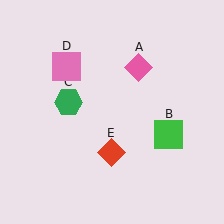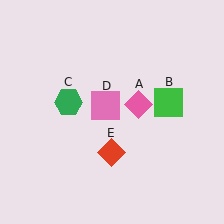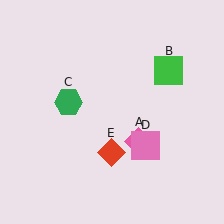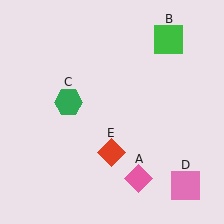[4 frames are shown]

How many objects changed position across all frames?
3 objects changed position: pink diamond (object A), green square (object B), pink square (object D).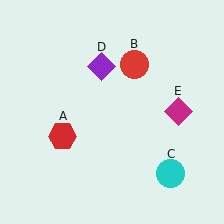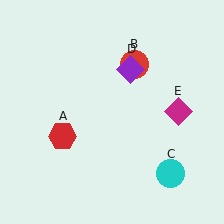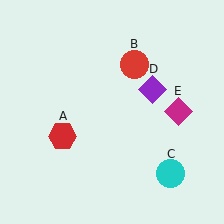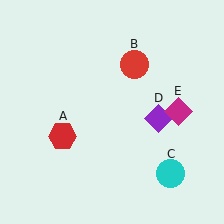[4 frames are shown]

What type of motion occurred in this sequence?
The purple diamond (object D) rotated clockwise around the center of the scene.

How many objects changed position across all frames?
1 object changed position: purple diamond (object D).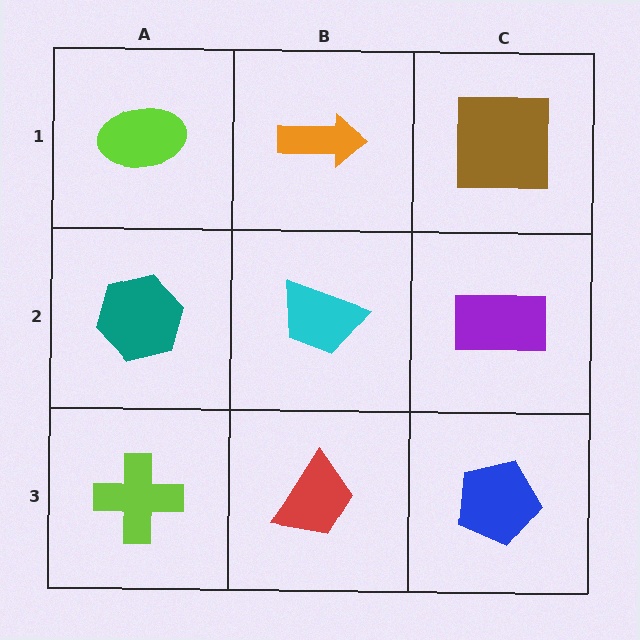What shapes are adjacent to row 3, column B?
A cyan trapezoid (row 2, column B), a lime cross (row 3, column A), a blue pentagon (row 3, column C).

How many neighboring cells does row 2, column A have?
3.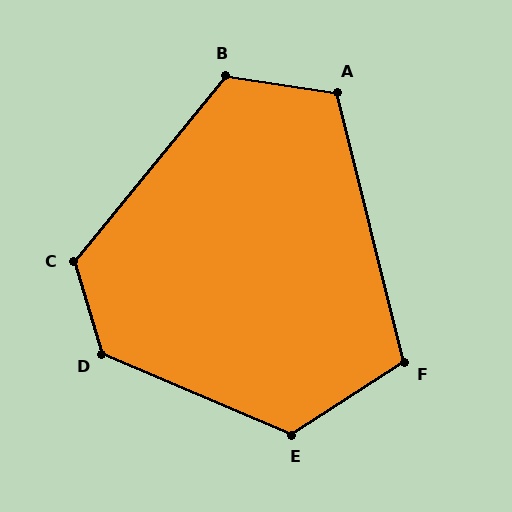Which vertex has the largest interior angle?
D, at approximately 130 degrees.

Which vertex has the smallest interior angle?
F, at approximately 109 degrees.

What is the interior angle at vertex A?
Approximately 112 degrees (obtuse).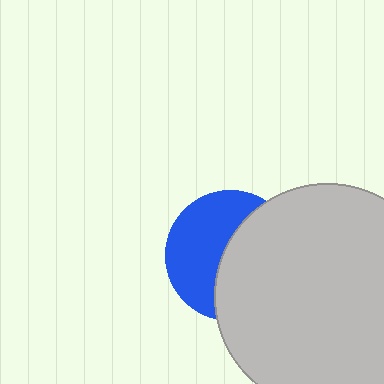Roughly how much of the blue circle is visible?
About half of it is visible (roughly 48%).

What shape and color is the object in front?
The object in front is a light gray circle.